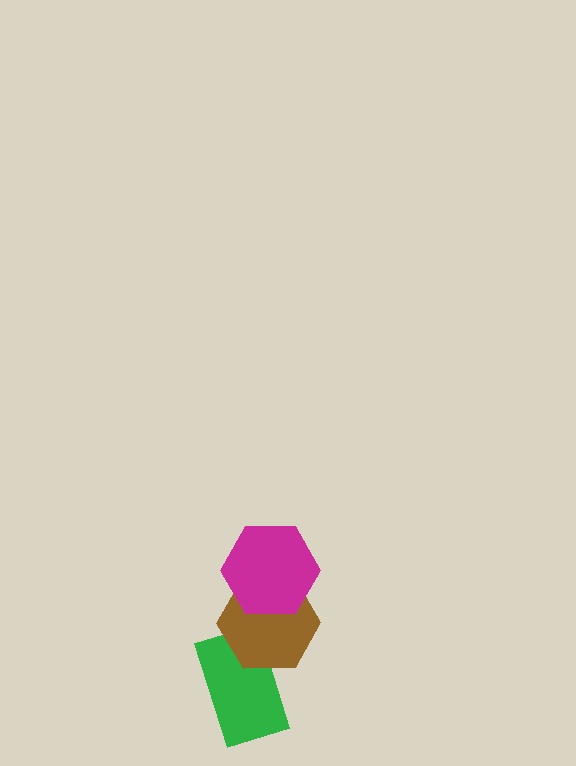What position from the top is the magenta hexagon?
The magenta hexagon is 1st from the top.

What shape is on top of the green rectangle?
The brown hexagon is on top of the green rectangle.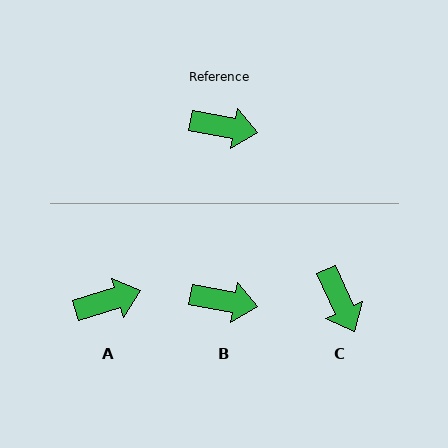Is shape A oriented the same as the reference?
No, it is off by about 27 degrees.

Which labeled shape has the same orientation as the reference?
B.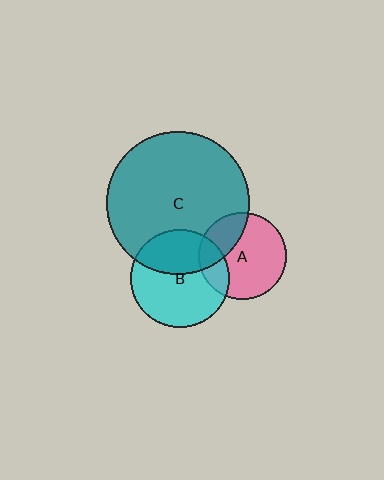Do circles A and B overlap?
Yes.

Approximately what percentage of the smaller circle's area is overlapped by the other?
Approximately 20%.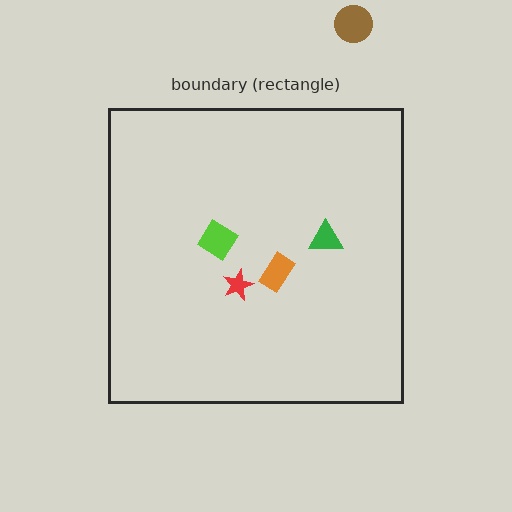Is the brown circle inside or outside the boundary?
Outside.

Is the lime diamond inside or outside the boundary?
Inside.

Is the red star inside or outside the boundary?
Inside.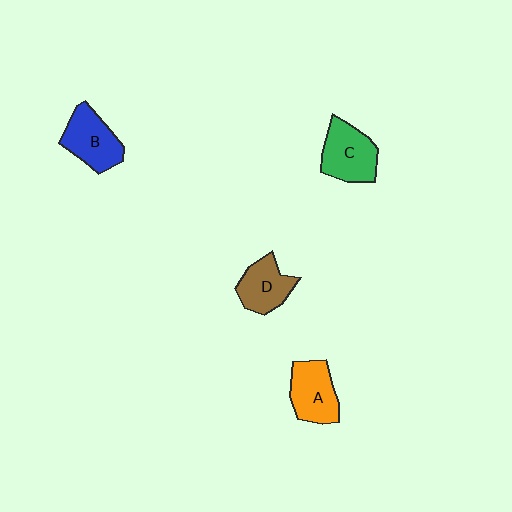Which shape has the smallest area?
Shape D (brown).